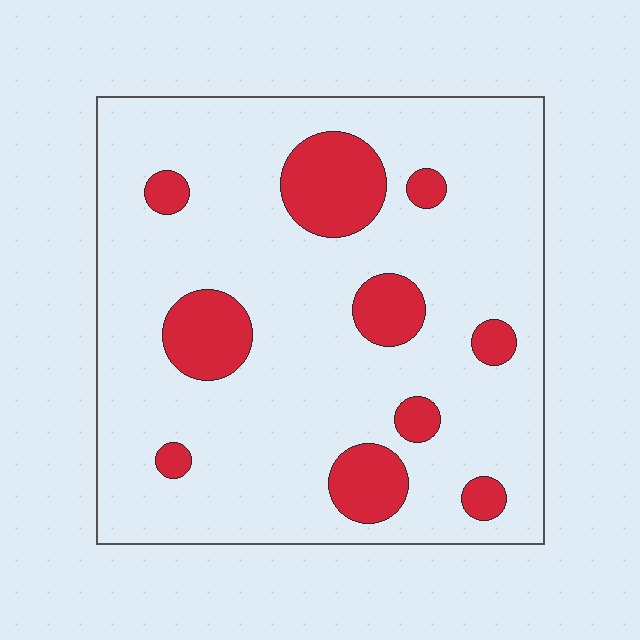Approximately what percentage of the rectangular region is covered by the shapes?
Approximately 15%.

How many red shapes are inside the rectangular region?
10.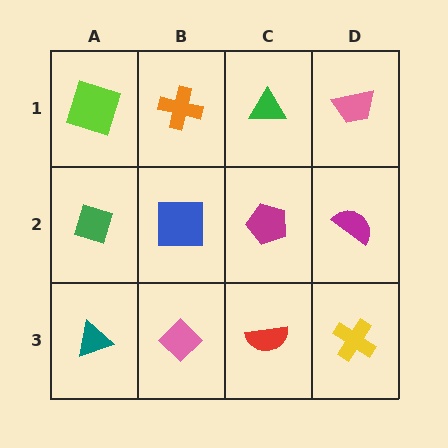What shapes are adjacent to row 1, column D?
A magenta semicircle (row 2, column D), a green triangle (row 1, column C).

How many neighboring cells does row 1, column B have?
3.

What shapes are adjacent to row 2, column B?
An orange cross (row 1, column B), a pink diamond (row 3, column B), a green diamond (row 2, column A), a magenta pentagon (row 2, column C).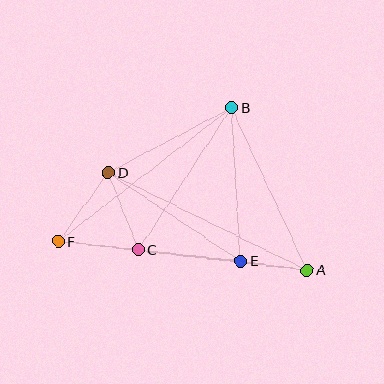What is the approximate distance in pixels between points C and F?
The distance between C and F is approximately 80 pixels.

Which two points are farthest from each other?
Points A and F are farthest from each other.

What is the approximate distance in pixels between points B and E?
The distance between B and E is approximately 154 pixels.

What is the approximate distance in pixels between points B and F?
The distance between B and F is approximately 219 pixels.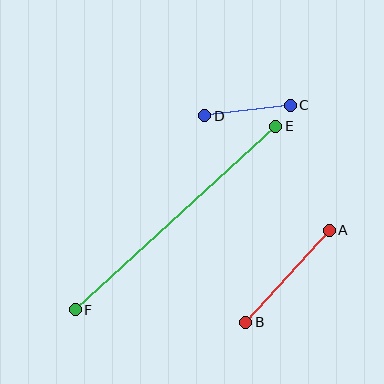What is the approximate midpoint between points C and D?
The midpoint is at approximately (247, 110) pixels.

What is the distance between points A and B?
The distance is approximately 124 pixels.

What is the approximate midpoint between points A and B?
The midpoint is at approximately (287, 276) pixels.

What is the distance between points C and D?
The distance is approximately 86 pixels.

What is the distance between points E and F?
The distance is approximately 272 pixels.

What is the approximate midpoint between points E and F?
The midpoint is at approximately (176, 218) pixels.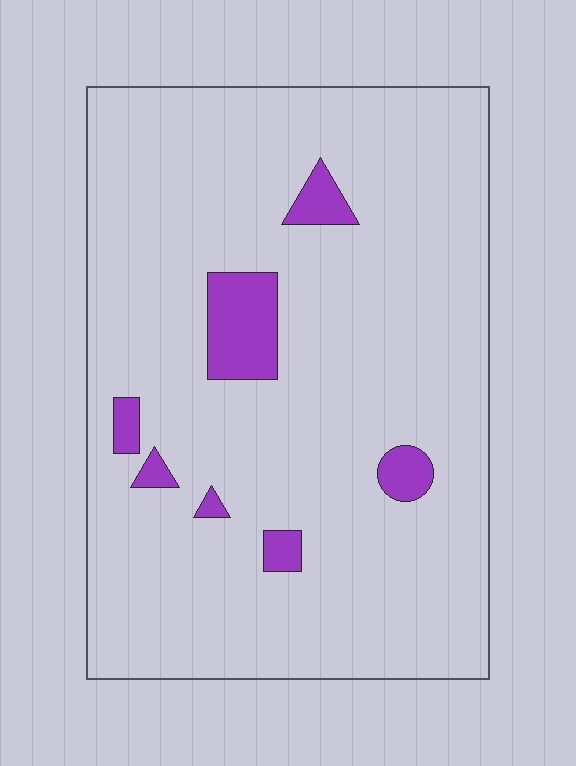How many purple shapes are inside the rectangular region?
7.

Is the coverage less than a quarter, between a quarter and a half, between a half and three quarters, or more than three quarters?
Less than a quarter.